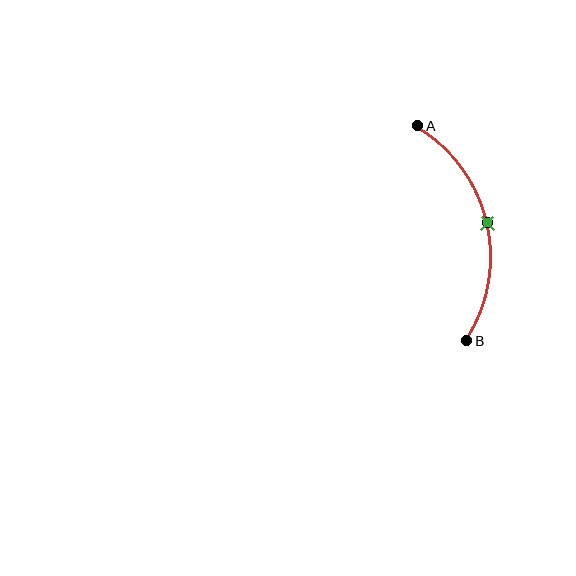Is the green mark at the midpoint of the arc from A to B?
Yes. The green mark lies on the arc at equal arc-length from both A and B — it is the arc midpoint.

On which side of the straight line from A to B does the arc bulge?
The arc bulges to the right of the straight line connecting A and B.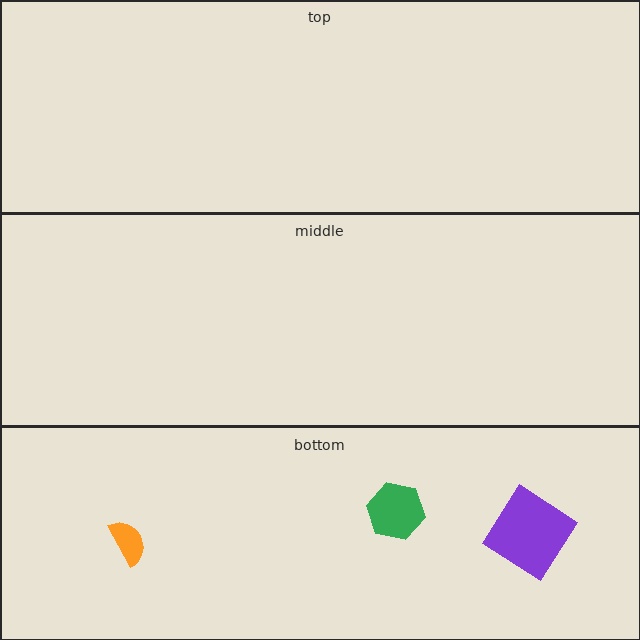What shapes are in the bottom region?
The purple diamond, the green hexagon, the orange semicircle.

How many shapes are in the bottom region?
3.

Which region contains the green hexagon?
The bottom region.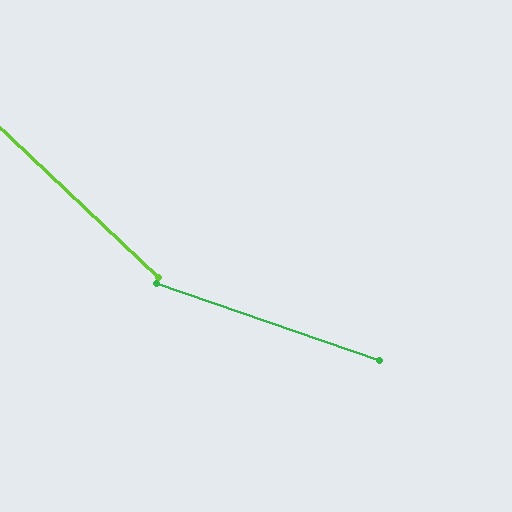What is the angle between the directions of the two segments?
Approximately 24 degrees.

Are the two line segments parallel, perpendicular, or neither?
Neither parallel nor perpendicular — they differ by about 24°.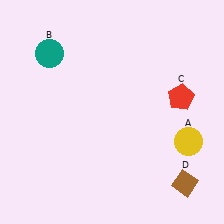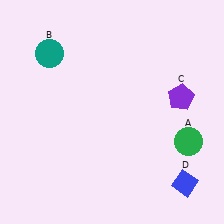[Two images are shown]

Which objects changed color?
A changed from yellow to green. C changed from red to purple. D changed from brown to blue.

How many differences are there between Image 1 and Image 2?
There are 3 differences between the two images.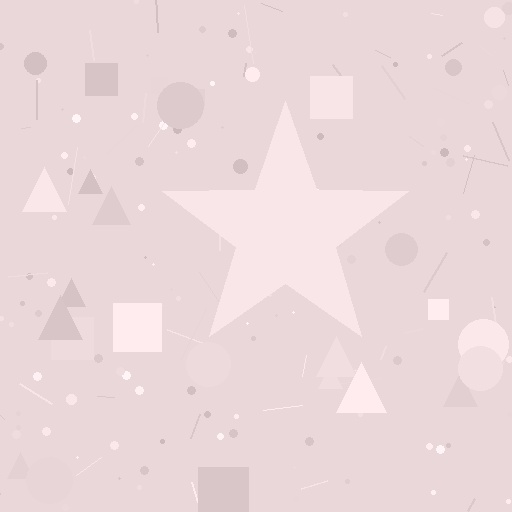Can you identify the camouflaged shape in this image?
The camouflaged shape is a star.